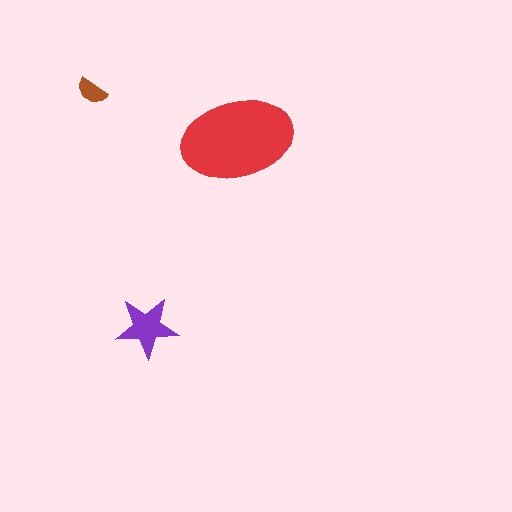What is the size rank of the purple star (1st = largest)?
2nd.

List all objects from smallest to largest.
The brown semicircle, the purple star, the red ellipse.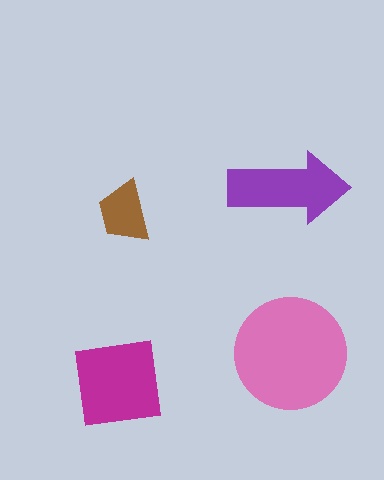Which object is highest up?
The purple arrow is topmost.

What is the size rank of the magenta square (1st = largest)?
2nd.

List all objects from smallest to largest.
The brown trapezoid, the purple arrow, the magenta square, the pink circle.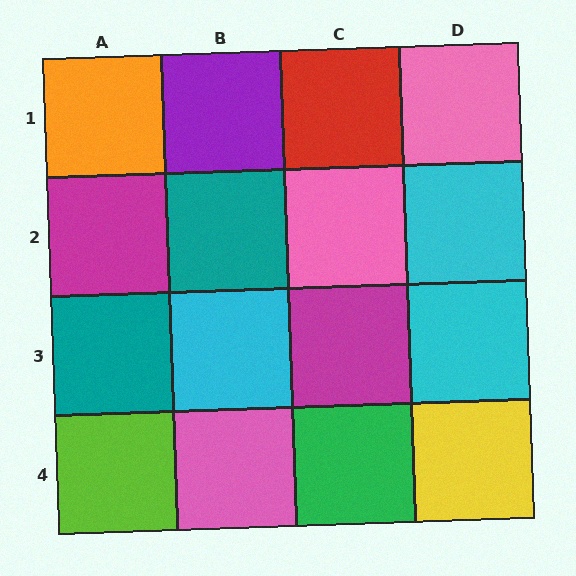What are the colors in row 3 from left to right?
Teal, cyan, magenta, cyan.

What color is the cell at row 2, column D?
Cyan.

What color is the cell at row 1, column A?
Orange.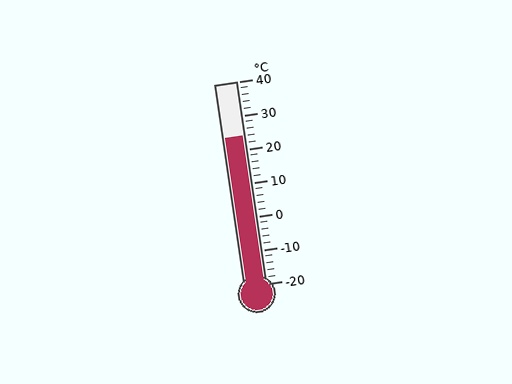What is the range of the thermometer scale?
The thermometer scale ranges from -20°C to 40°C.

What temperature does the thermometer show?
The thermometer shows approximately 24°C.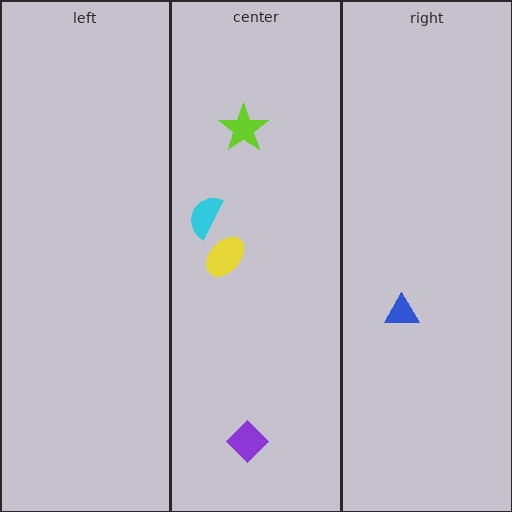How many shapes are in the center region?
4.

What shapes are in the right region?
The blue triangle.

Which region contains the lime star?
The center region.